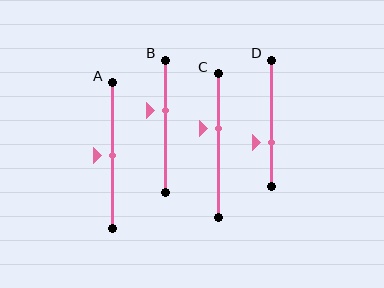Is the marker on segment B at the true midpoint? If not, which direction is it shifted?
No, the marker on segment B is shifted upward by about 12% of the segment length.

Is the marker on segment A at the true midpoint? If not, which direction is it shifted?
Yes, the marker on segment A is at the true midpoint.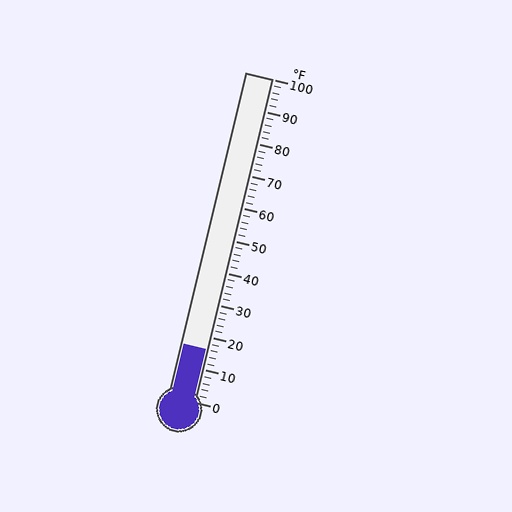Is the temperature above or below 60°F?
The temperature is below 60°F.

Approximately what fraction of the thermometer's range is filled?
The thermometer is filled to approximately 15% of its range.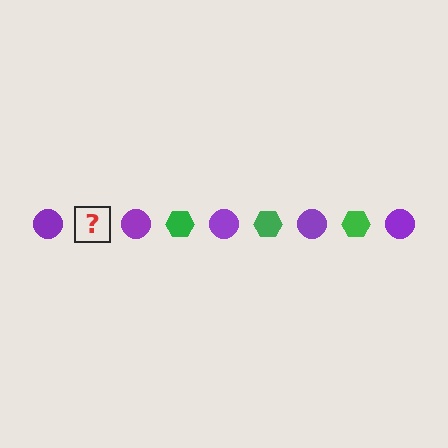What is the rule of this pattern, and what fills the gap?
The rule is that the pattern alternates between purple circle and green hexagon. The gap should be filled with a green hexagon.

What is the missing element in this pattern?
The missing element is a green hexagon.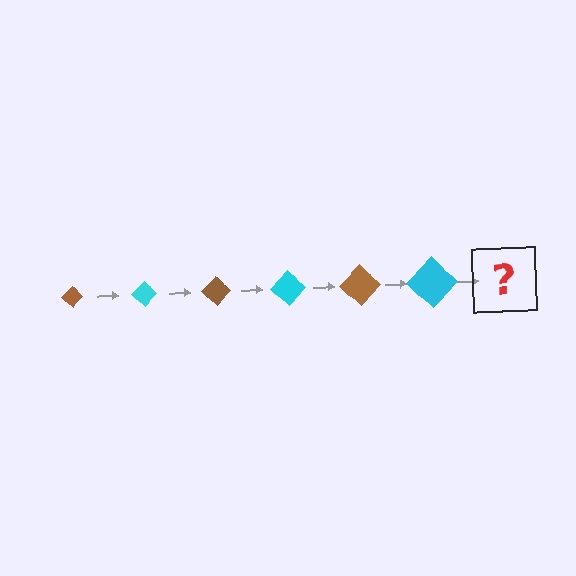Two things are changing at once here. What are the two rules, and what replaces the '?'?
The two rules are that the diamond grows larger each step and the color cycles through brown and cyan. The '?' should be a brown diamond, larger than the previous one.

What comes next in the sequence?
The next element should be a brown diamond, larger than the previous one.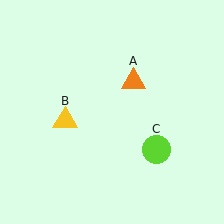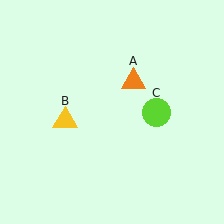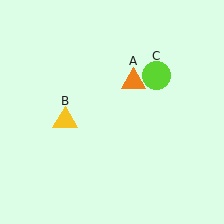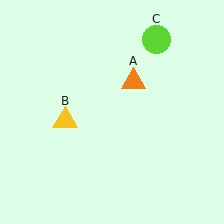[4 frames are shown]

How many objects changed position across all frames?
1 object changed position: lime circle (object C).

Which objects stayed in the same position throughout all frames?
Orange triangle (object A) and yellow triangle (object B) remained stationary.